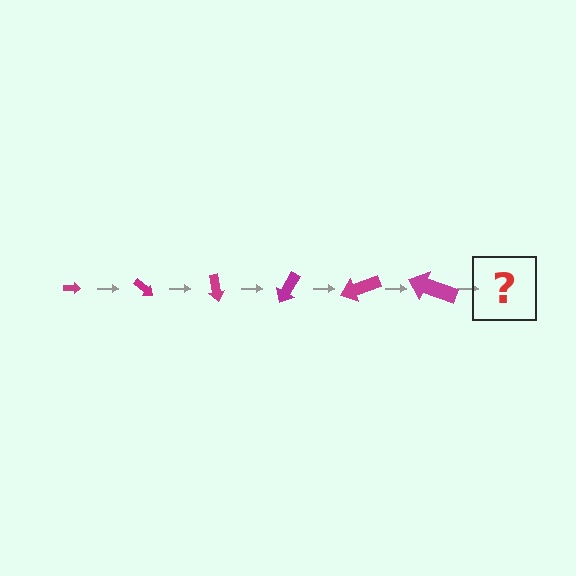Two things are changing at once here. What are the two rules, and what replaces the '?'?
The two rules are that the arrow grows larger each step and it rotates 40 degrees each step. The '?' should be an arrow, larger than the previous one and rotated 240 degrees from the start.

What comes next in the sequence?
The next element should be an arrow, larger than the previous one and rotated 240 degrees from the start.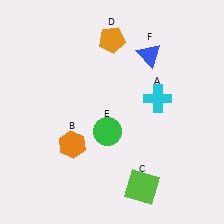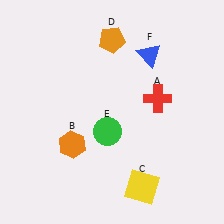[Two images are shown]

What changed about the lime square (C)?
In Image 1, C is lime. In Image 2, it changed to yellow.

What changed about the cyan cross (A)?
In Image 1, A is cyan. In Image 2, it changed to red.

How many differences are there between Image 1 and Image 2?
There are 2 differences between the two images.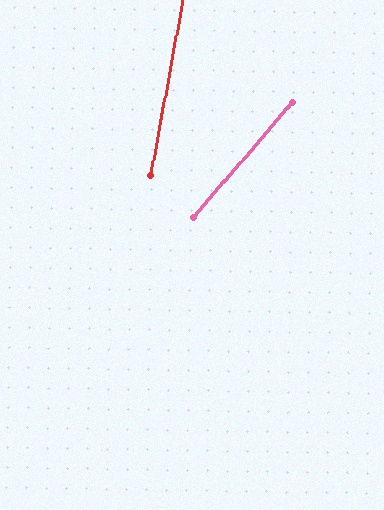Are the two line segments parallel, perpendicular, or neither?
Neither parallel nor perpendicular — they differ by about 31°.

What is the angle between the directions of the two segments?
Approximately 31 degrees.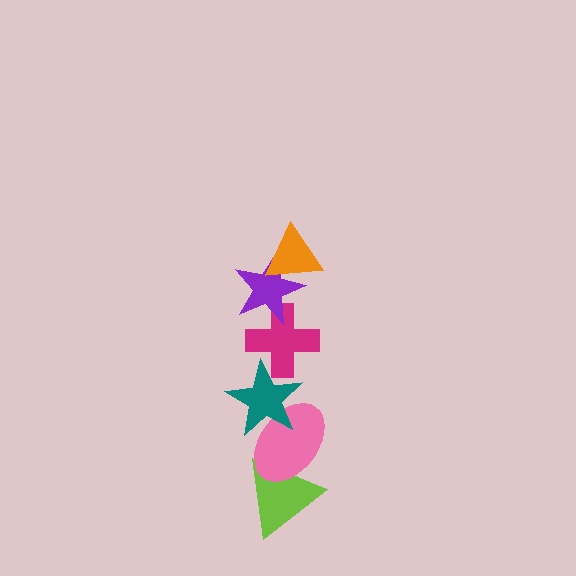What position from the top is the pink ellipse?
The pink ellipse is 5th from the top.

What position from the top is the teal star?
The teal star is 4th from the top.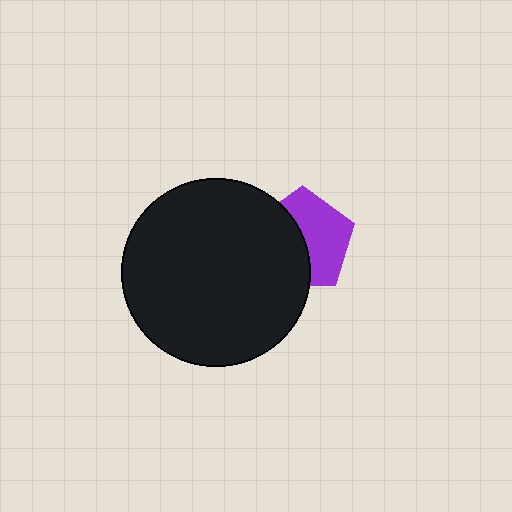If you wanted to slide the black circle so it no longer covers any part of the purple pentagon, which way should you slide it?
Slide it left — that is the most direct way to separate the two shapes.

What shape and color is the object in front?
The object in front is a black circle.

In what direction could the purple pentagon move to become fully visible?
The purple pentagon could move right. That would shift it out from behind the black circle entirely.